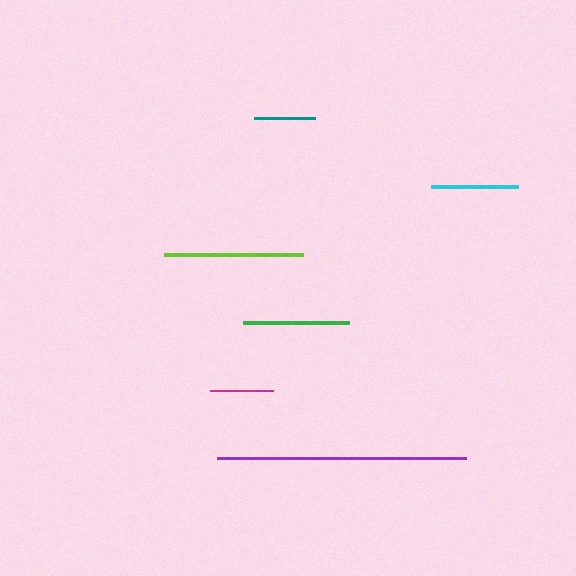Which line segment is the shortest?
The teal line is the shortest at approximately 61 pixels.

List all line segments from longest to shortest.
From longest to shortest: purple, lime, green, cyan, magenta, teal.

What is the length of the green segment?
The green segment is approximately 106 pixels long.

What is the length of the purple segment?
The purple segment is approximately 249 pixels long.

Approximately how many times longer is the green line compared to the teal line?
The green line is approximately 1.8 times the length of the teal line.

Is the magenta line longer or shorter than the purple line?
The purple line is longer than the magenta line.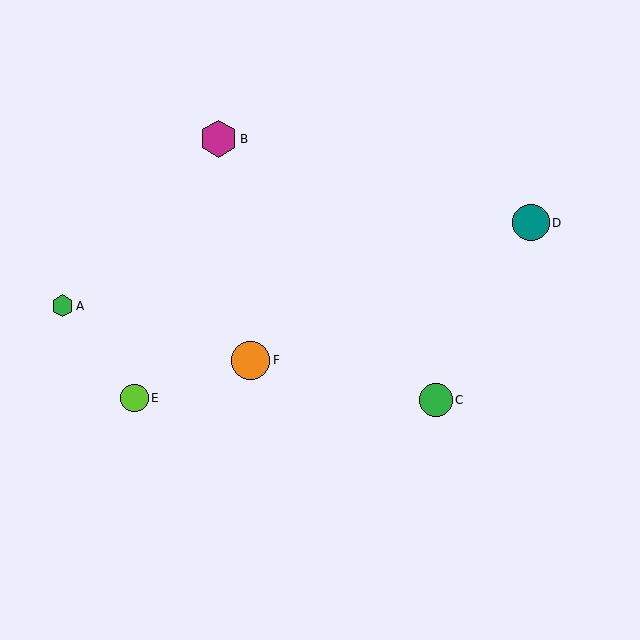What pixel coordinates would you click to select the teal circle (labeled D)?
Click at (531, 223) to select the teal circle D.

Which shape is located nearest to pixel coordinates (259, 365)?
The orange circle (labeled F) at (251, 360) is nearest to that location.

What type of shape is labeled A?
Shape A is a green hexagon.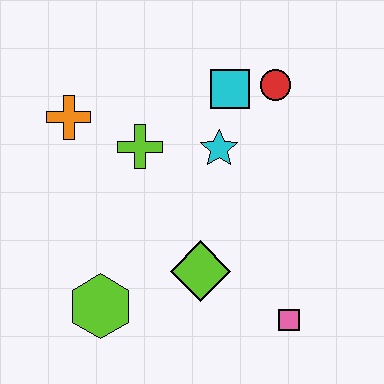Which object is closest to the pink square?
The lime diamond is closest to the pink square.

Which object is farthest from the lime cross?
The pink square is farthest from the lime cross.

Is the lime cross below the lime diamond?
No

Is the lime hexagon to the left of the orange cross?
No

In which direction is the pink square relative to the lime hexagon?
The pink square is to the right of the lime hexagon.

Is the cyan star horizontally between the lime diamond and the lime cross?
No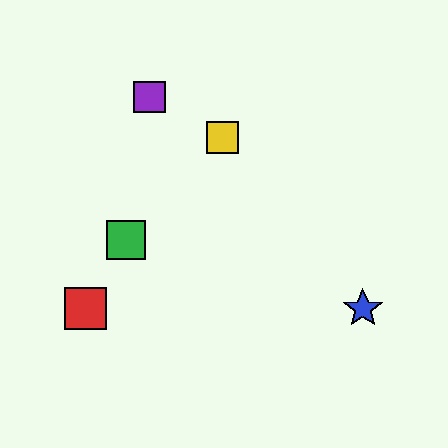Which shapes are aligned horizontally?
The red square, the blue star are aligned horizontally.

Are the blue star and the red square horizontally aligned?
Yes, both are at y≈309.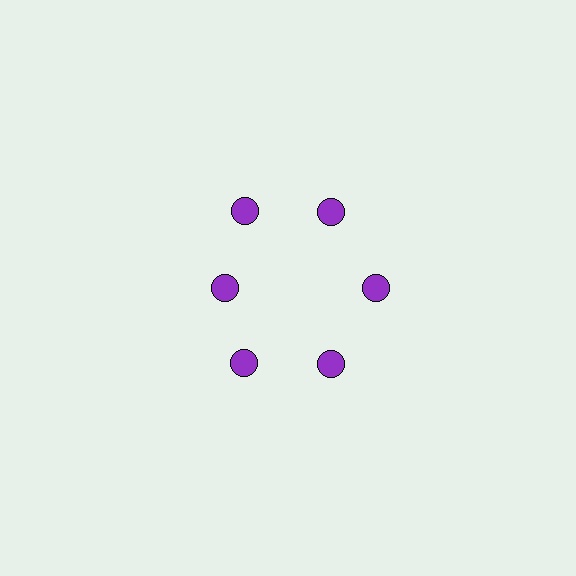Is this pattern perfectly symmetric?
No. The 6 purple circles are arranged in a ring, but one element near the 9 o'clock position is pulled inward toward the center, breaking the 6-fold rotational symmetry.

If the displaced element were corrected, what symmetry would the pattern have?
It would have 6-fold rotational symmetry — the pattern would map onto itself every 60 degrees.